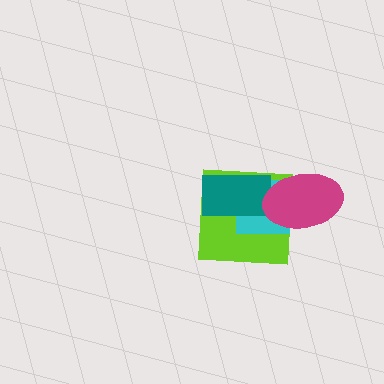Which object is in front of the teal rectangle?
The magenta ellipse is in front of the teal rectangle.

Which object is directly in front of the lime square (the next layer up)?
The cyan square is directly in front of the lime square.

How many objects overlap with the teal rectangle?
3 objects overlap with the teal rectangle.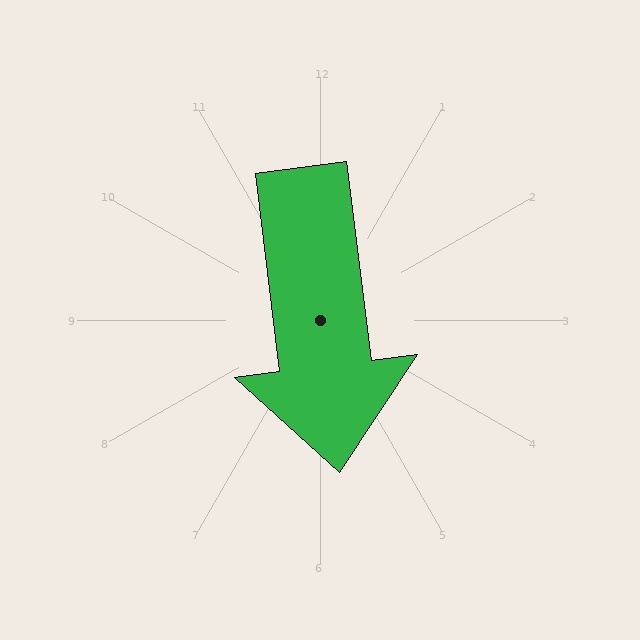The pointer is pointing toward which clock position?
Roughly 6 o'clock.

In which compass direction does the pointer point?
South.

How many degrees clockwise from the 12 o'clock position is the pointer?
Approximately 173 degrees.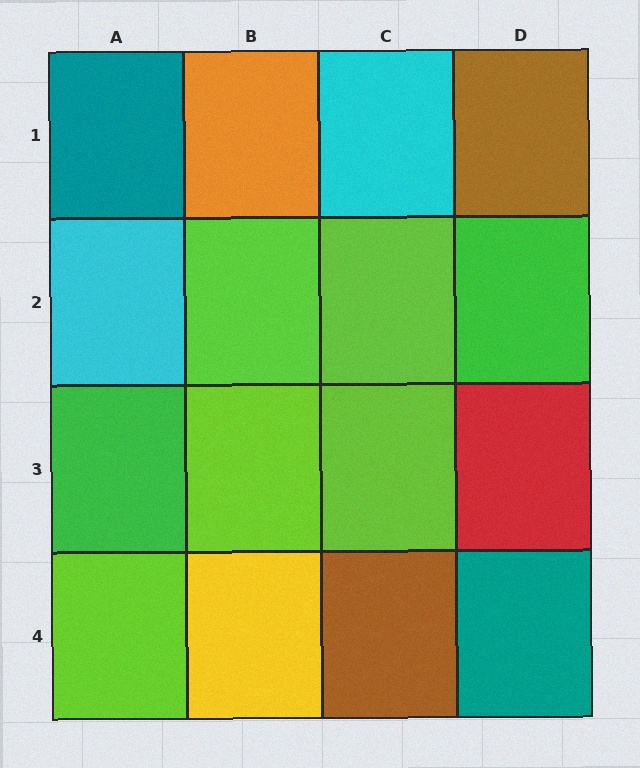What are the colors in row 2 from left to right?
Cyan, lime, lime, green.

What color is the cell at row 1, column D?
Brown.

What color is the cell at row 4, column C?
Brown.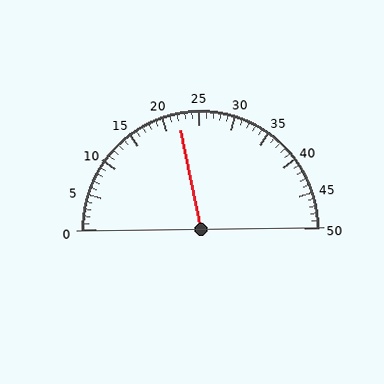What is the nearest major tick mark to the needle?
The nearest major tick mark is 20.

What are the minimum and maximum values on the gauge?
The gauge ranges from 0 to 50.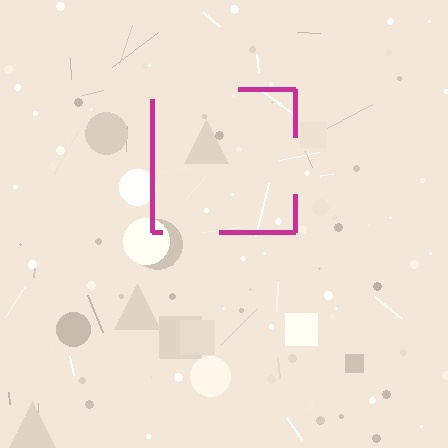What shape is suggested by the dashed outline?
The dashed outline suggests a square.